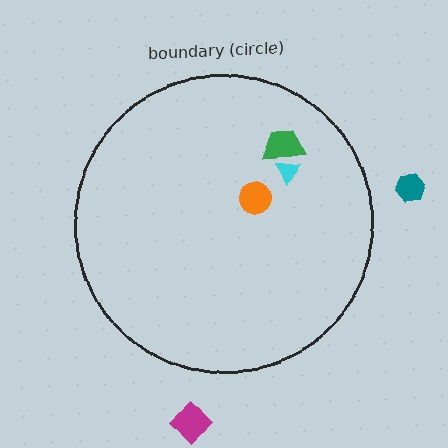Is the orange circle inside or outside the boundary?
Inside.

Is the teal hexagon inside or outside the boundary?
Outside.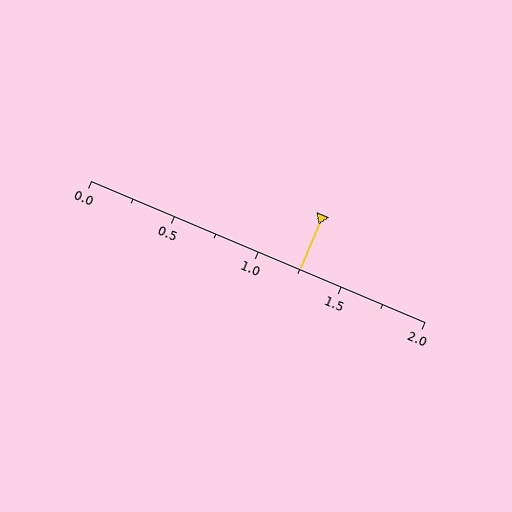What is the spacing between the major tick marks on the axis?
The major ticks are spaced 0.5 apart.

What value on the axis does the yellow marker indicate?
The marker indicates approximately 1.25.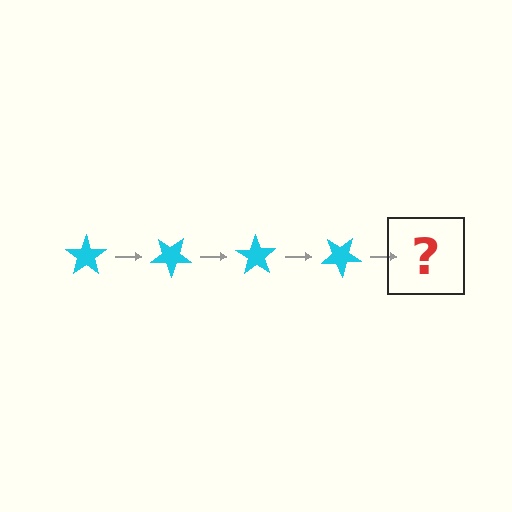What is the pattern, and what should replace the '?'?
The pattern is that the star rotates 35 degrees each step. The '?' should be a cyan star rotated 140 degrees.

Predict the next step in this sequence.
The next step is a cyan star rotated 140 degrees.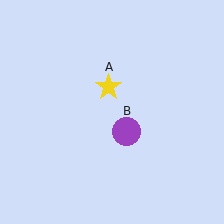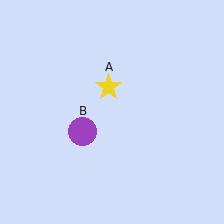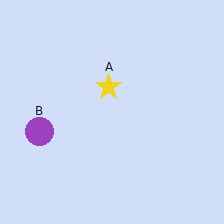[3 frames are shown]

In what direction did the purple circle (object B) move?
The purple circle (object B) moved left.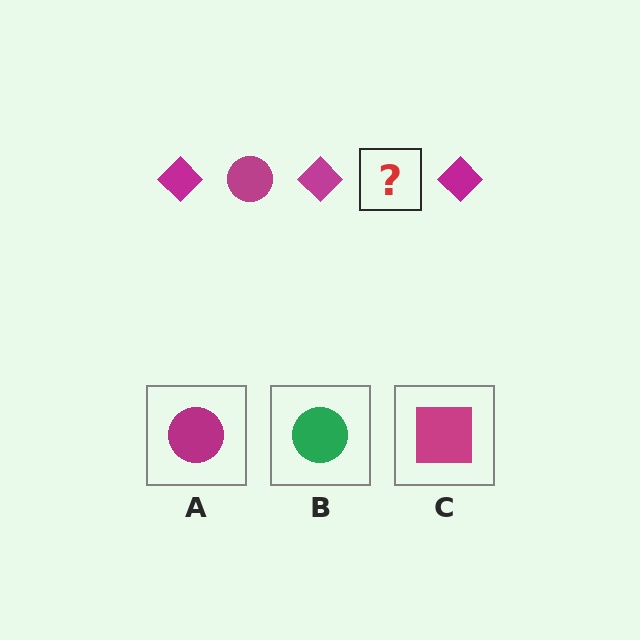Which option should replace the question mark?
Option A.